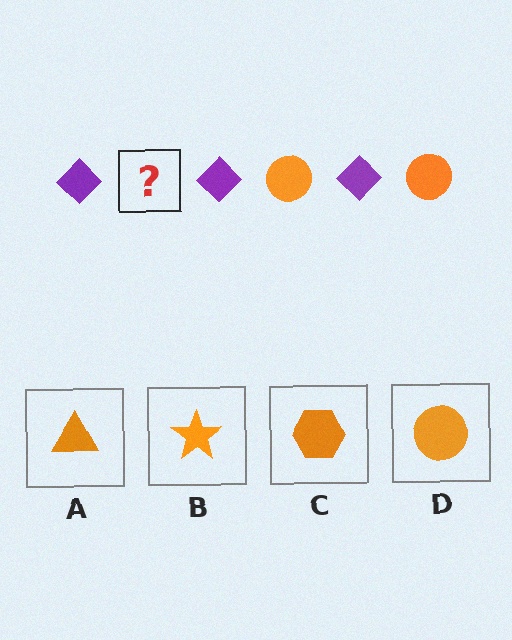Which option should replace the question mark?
Option D.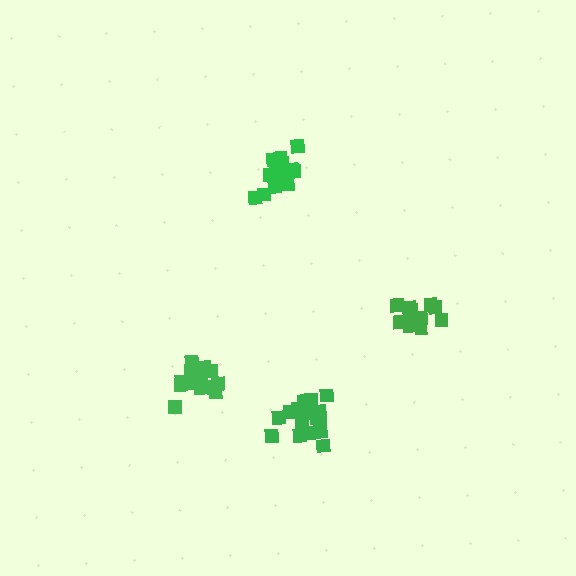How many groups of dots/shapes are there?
There are 4 groups.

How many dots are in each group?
Group 1: 16 dots, Group 2: 17 dots, Group 3: 12 dots, Group 4: 15 dots (60 total).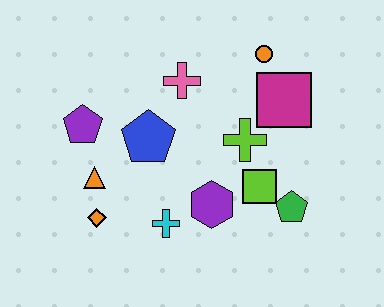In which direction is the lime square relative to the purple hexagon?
The lime square is to the right of the purple hexagon.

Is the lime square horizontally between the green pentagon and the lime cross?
Yes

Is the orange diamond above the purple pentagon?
No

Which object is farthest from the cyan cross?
The orange circle is farthest from the cyan cross.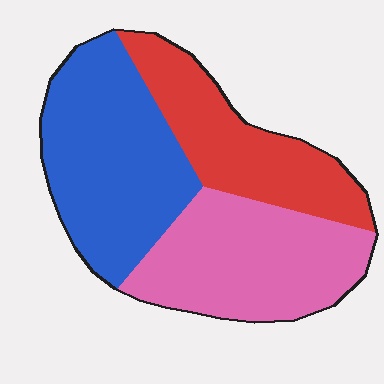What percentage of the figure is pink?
Pink takes up about one third (1/3) of the figure.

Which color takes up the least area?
Red, at roughly 25%.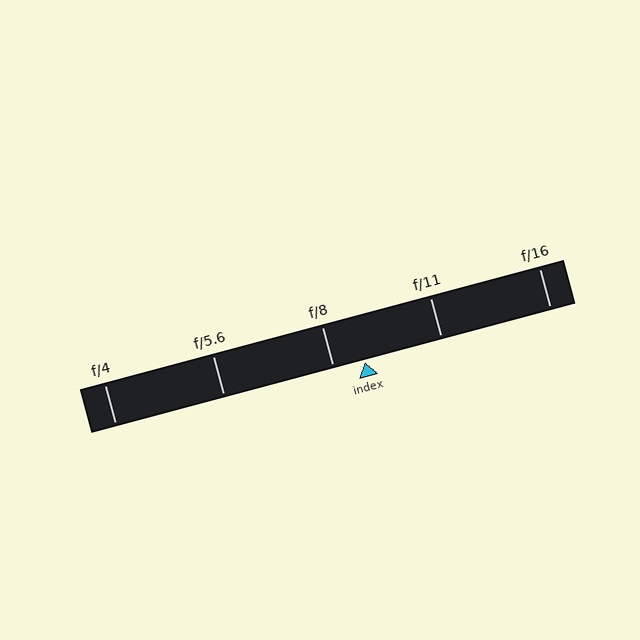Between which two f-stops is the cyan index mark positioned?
The index mark is between f/8 and f/11.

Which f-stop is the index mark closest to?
The index mark is closest to f/8.